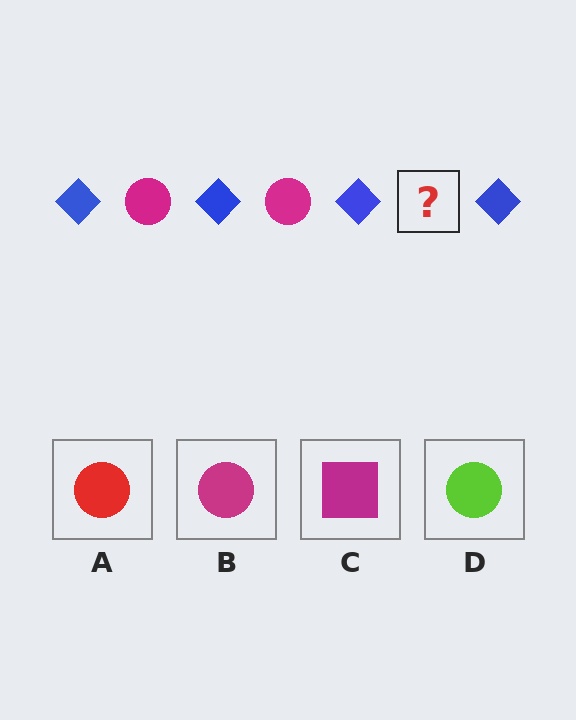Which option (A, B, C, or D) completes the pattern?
B.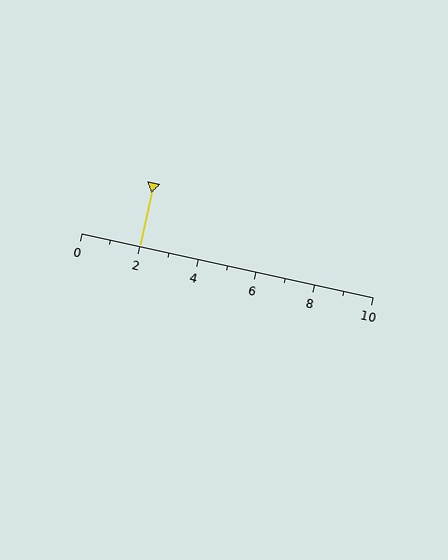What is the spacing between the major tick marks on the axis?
The major ticks are spaced 2 apart.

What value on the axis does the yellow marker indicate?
The marker indicates approximately 2.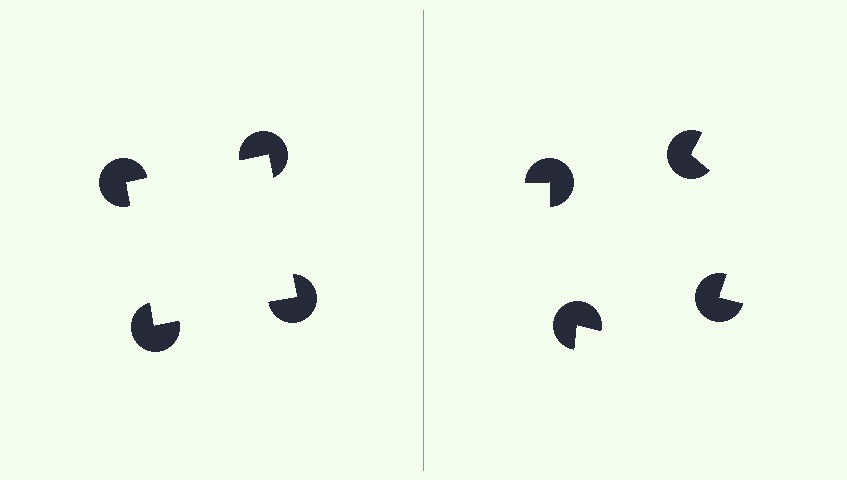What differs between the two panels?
The pac-man discs are positioned identically on both sides; only the wedge orientations differ. On the left they align to a square; on the right they are misaligned.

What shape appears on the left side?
An illusory square.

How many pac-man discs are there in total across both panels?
8 — 4 on each side.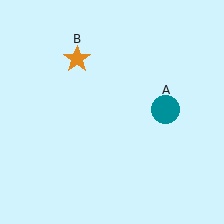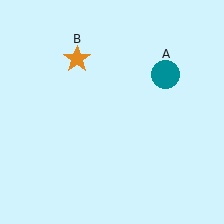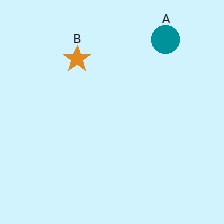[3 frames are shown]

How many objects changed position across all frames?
1 object changed position: teal circle (object A).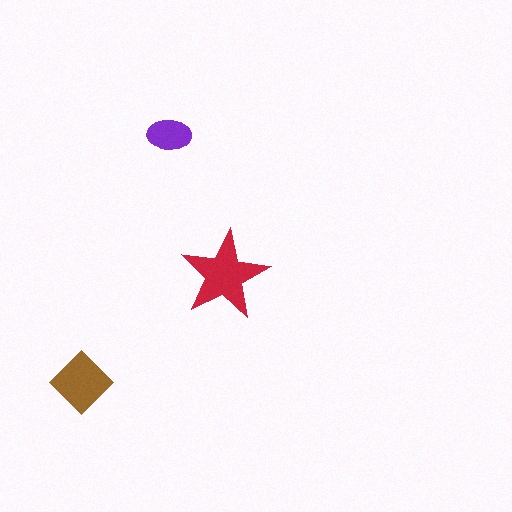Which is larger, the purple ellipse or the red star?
The red star.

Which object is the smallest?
The purple ellipse.